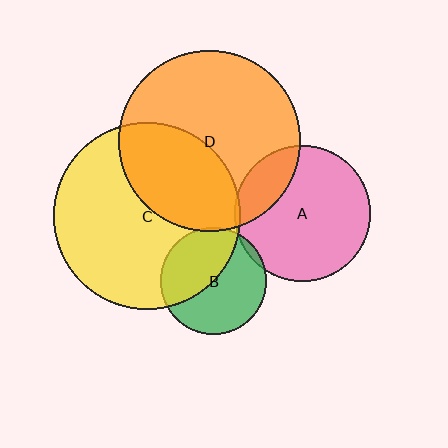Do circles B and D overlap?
Yes.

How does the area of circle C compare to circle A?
Approximately 1.9 times.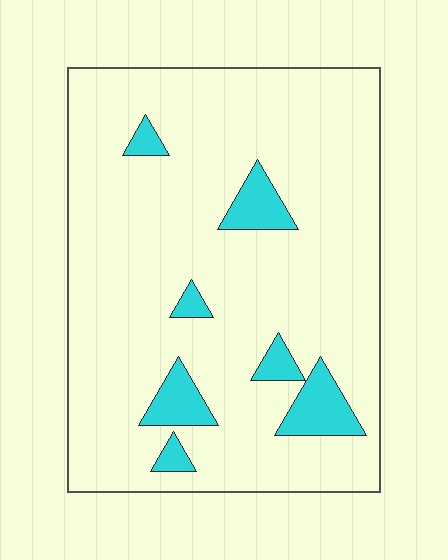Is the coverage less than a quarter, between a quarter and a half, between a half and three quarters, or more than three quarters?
Less than a quarter.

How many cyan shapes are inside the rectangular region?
7.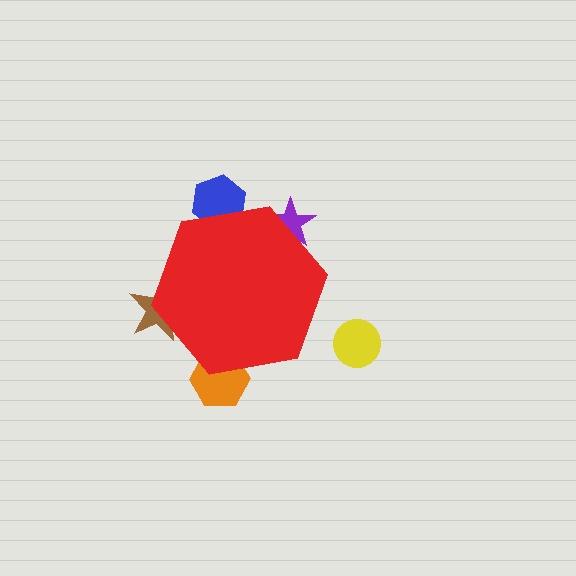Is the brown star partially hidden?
Yes, the brown star is partially hidden behind the red hexagon.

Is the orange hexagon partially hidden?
Yes, the orange hexagon is partially hidden behind the red hexagon.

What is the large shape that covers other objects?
A red hexagon.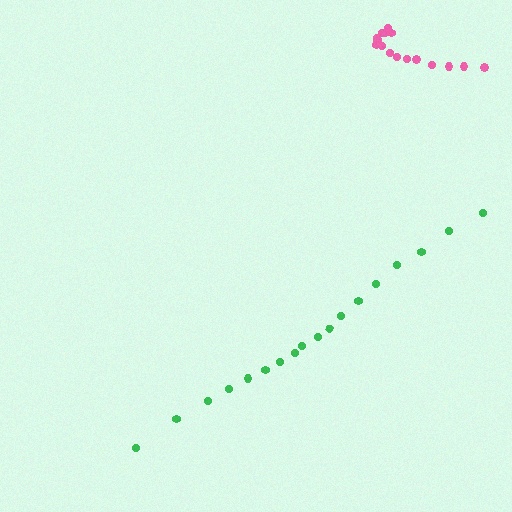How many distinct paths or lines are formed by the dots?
There are 2 distinct paths.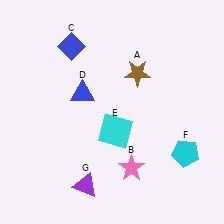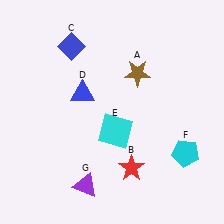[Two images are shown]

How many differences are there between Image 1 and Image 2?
There is 1 difference between the two images.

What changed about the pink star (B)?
In Image 1, B is pink. In Image 2, it changed to red.